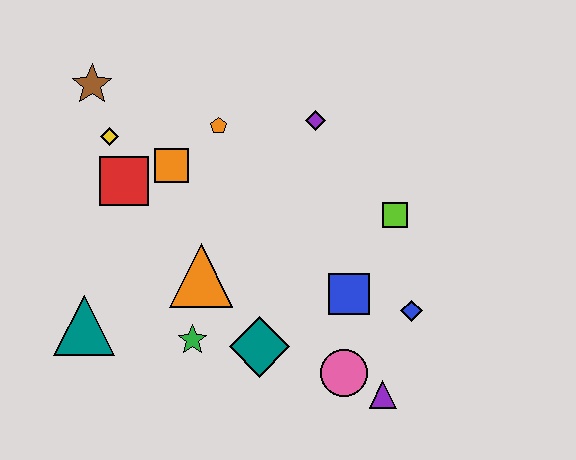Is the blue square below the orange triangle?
Yes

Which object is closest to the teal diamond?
The green star is closest to the teal diamond.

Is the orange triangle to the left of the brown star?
No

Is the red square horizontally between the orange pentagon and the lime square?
No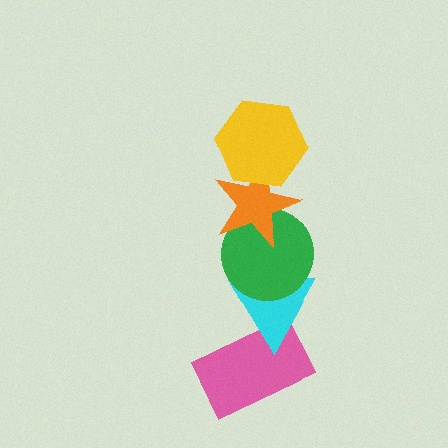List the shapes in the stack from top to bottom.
From top to bottom: the yellow hexagon, the orange star, the green circle, the cyan triangle, the pink rectangle.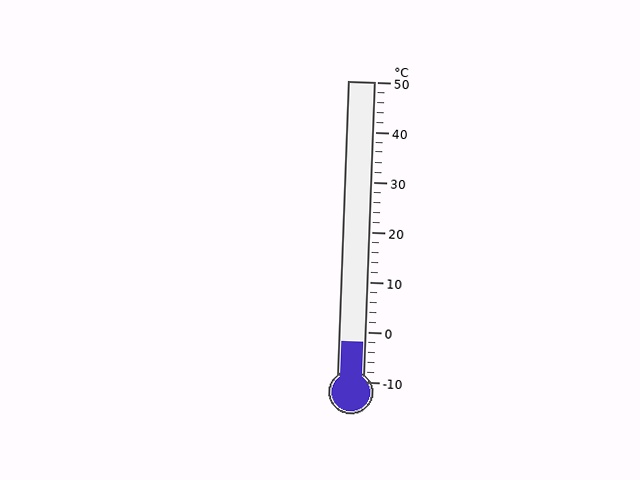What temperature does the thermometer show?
The thermometer shows approximately -2°C.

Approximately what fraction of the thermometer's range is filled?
The thermometer is filled to approximately 15% of its range.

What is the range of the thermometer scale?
The thermometer scale ranges from -10°C to 50°C.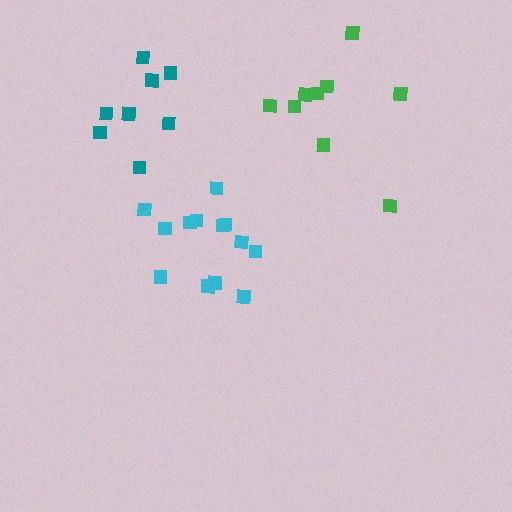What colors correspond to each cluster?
The clusters are colored: cyan, green, teal.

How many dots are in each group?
Group 1: 13 dots, Group 2: 9 dots, Group 3: 8 dots (30 total).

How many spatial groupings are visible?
There are 3 spatial groupings.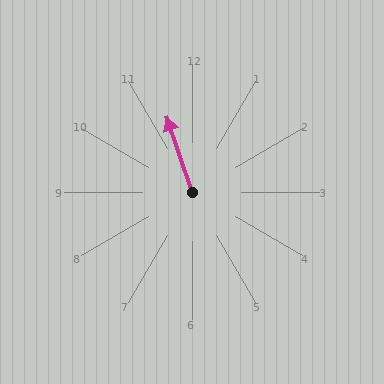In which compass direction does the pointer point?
North.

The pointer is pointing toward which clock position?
Roughly 11 o'clock.